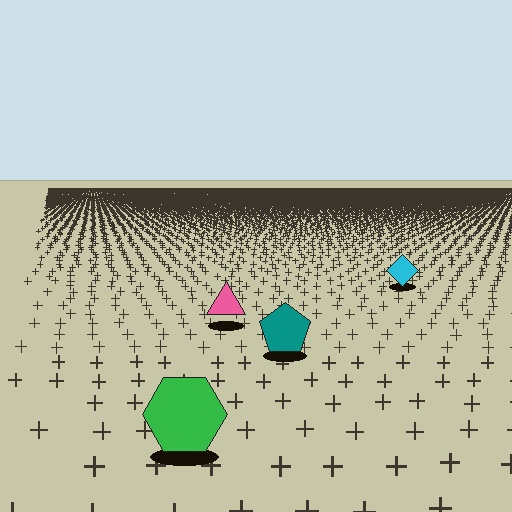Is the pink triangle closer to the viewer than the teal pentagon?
No. The teal pentagon is closer — you can tell from the texture gradient: the ground texture is coarser near it.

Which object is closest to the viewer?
The green hexagon is closest. The texture marks near it are larger and more spread out.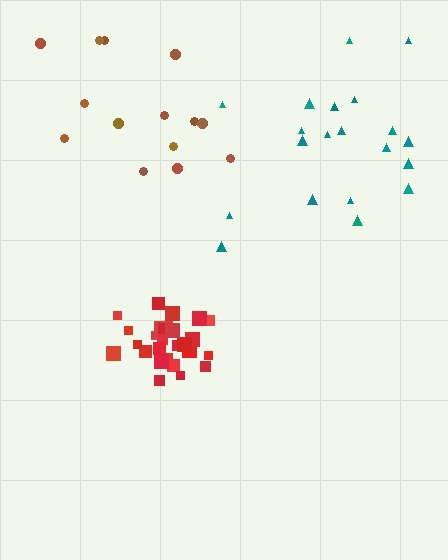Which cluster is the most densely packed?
Red.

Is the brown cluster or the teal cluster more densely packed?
Teal.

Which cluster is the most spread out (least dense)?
Brown.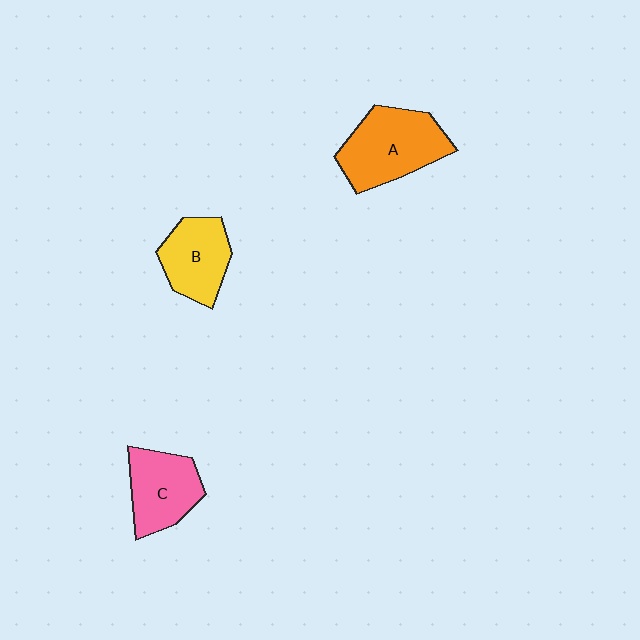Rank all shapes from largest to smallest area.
From largest to smallest: A (orange), C (pink), B (yellow).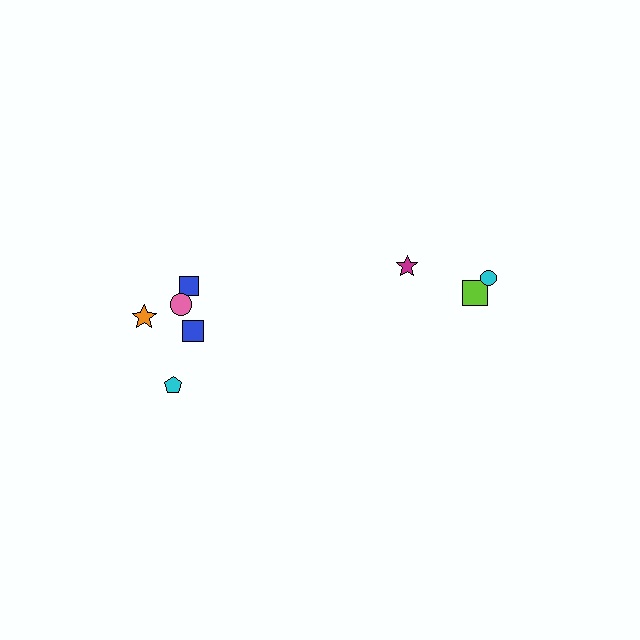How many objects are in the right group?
There are 3 objects.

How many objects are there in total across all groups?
There are 8 objects.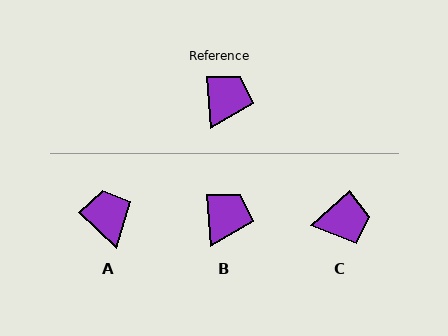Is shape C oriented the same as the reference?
No, it is off by about 51 degrees.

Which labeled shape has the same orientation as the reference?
B.